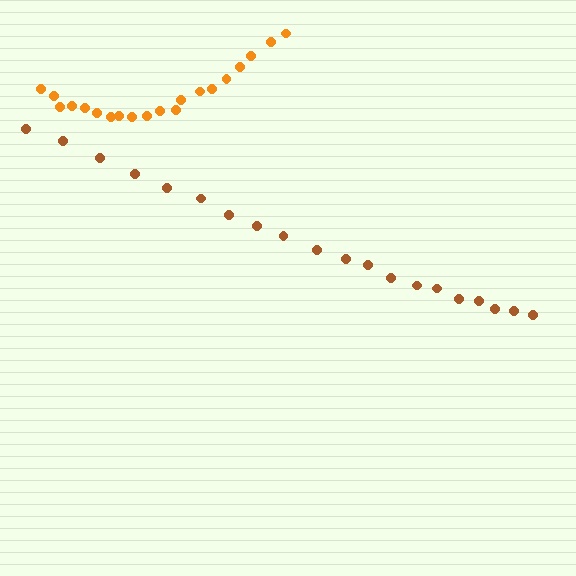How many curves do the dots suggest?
There are 2 distinct paths.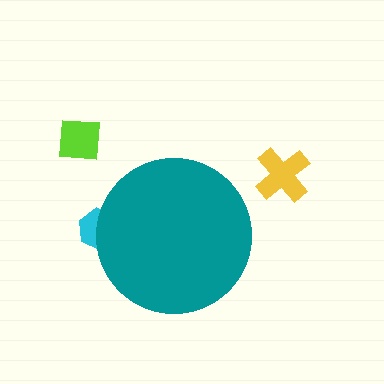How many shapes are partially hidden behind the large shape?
1 shape is partially hidden.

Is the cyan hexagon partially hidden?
Yes, the cyan hexagon is partially hidden behind the teal circle.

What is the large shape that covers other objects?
A teal circle.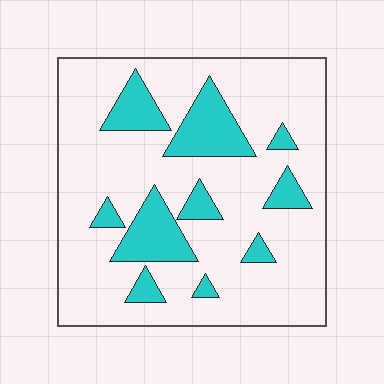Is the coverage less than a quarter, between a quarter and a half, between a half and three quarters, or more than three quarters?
Less than a quarter.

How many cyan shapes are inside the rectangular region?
10.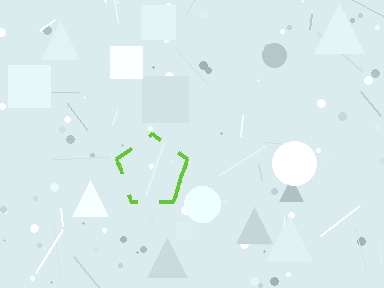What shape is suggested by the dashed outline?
The dashed outline suggests a pentagon.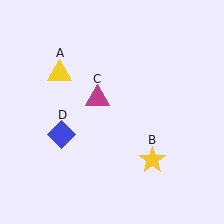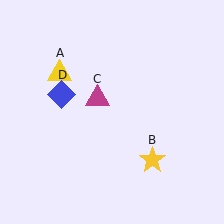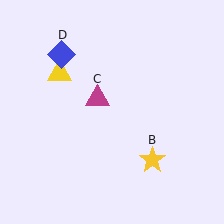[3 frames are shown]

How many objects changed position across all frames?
1 object changed position: blue diamond (object D).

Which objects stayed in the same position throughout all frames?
Yellow triangle (object A) and yellow star (object B) and magenta triangle (object C) remained stationary.